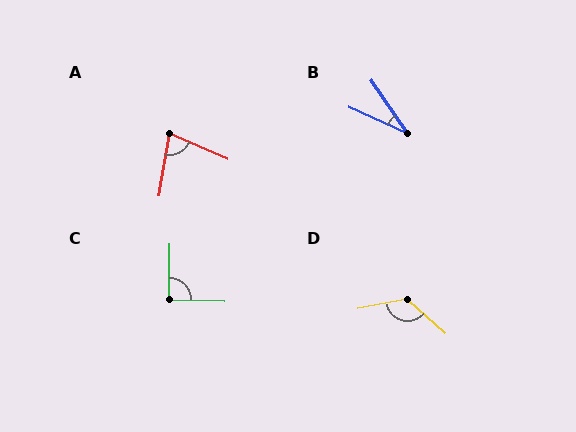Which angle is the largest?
D, at approximately 128 degrees.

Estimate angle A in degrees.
Approximately 76 degrees.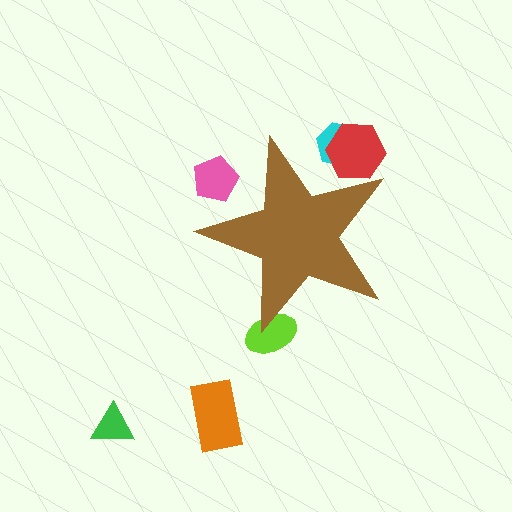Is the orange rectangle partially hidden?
No, the orange rectangle is fully visible.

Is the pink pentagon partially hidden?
Yes, the pink pentagon is partially hidden behind the brown star.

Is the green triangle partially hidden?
No, the green triangle is fully visible.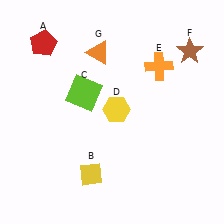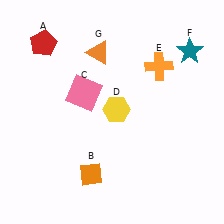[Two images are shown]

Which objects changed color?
B changed from yellow to orange. C changed from lime to pink. F changed from brown to teal.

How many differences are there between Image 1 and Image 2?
There are 3 differences between the two images.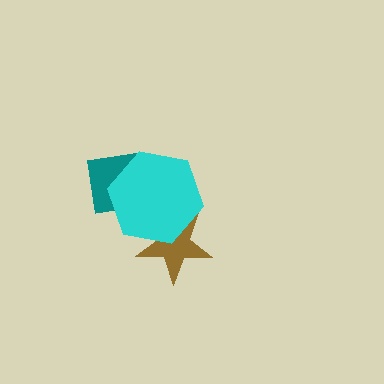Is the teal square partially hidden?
Yes, it is partially covered by another shape.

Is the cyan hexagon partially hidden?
No, no other shape covers it.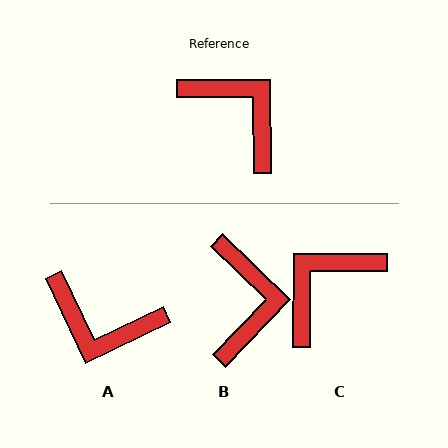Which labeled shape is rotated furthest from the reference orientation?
A, about 155 degrees away.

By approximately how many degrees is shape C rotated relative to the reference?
Approximately 89 degrees counter-clockwise.